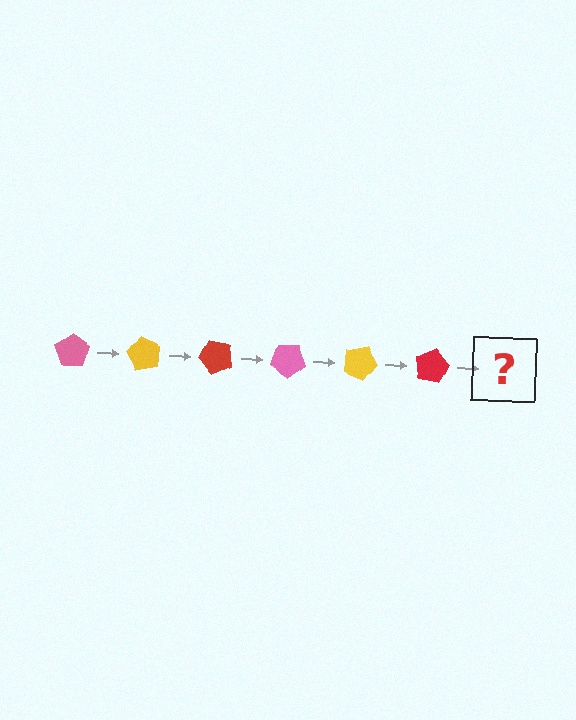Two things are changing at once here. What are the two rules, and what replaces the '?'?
The two rules are that it rotates 60 degrees each step and the color cycles through pink, yellow, and red. The '?' should be a pink pentagon, rotated 360 degrees from the start.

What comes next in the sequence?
The next element should be a pink pentagon, rotated 360 degrees from the start.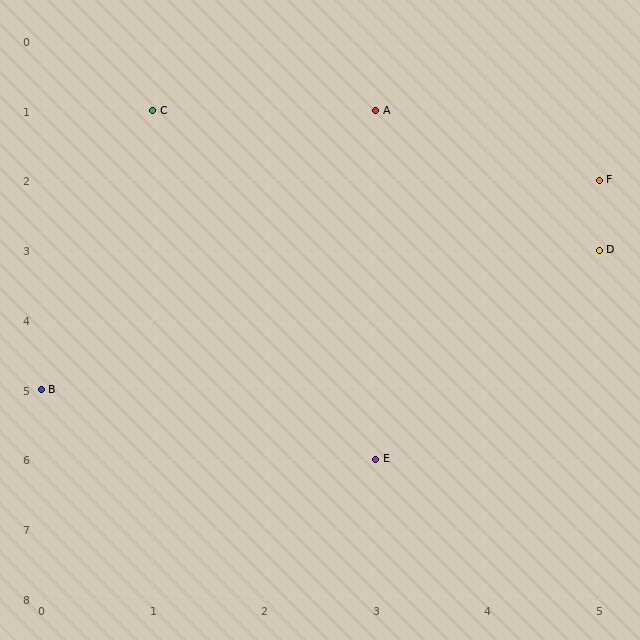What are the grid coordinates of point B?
Point B is at grid coordinates (0, 5).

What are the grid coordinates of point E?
Point E is at grid coordinates (3, 6).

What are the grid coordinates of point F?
Point F is at grid coordinates (5, 2).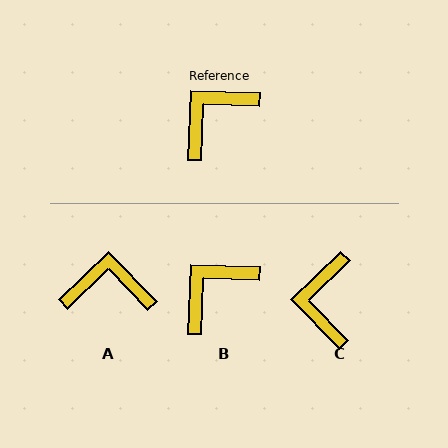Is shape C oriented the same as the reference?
No, it is off by about 46 degrees.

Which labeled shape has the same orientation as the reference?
B.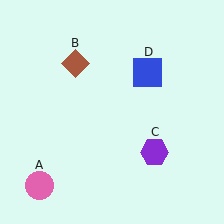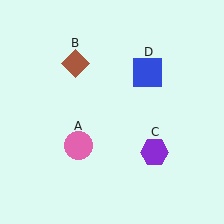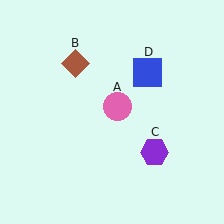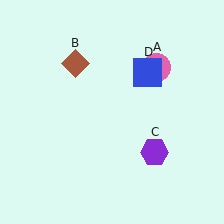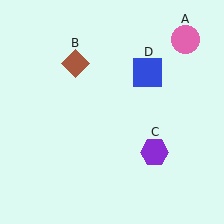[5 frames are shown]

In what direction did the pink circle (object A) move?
The pink circle (object A) moved up and to the right.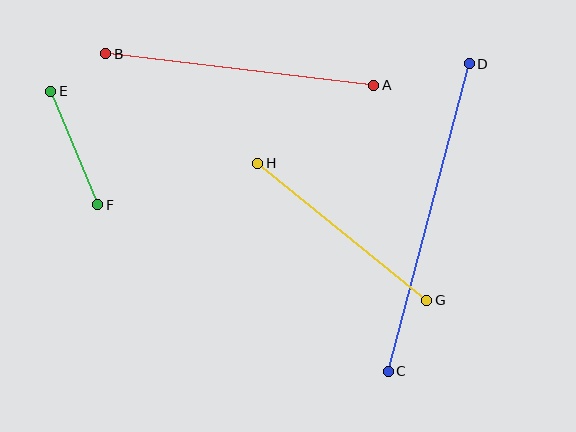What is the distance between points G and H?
The distance is approximately 218 pixels.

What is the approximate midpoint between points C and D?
The midpoint is at approximately (429, 218) pixels.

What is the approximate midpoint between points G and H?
The midpoint is at approximately (342, 232) pixels.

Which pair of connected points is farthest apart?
Points C and D are farthest apart.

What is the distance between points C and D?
The distance is approximately 318 pixels.